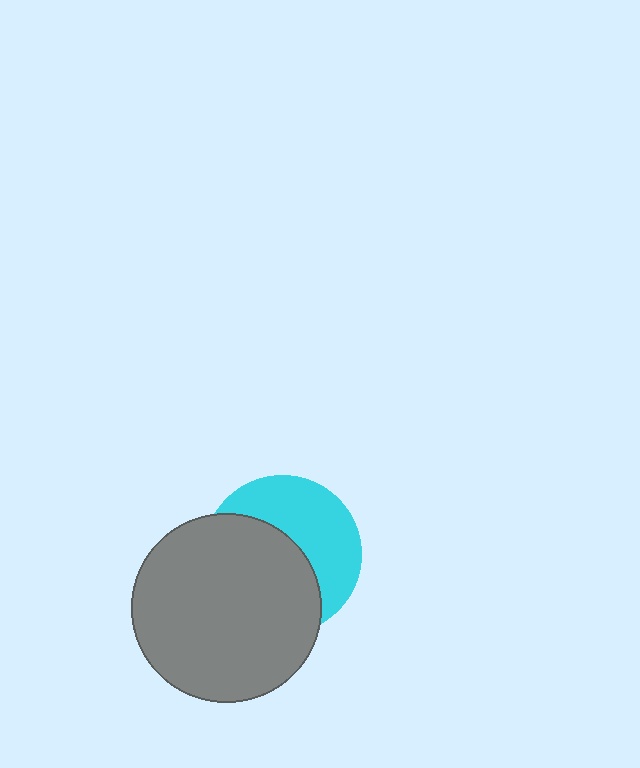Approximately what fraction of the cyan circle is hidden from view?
Roughly 54% of the cyan circle is hidden behind the gray circle.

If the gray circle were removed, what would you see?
You would see the complete cyan circle.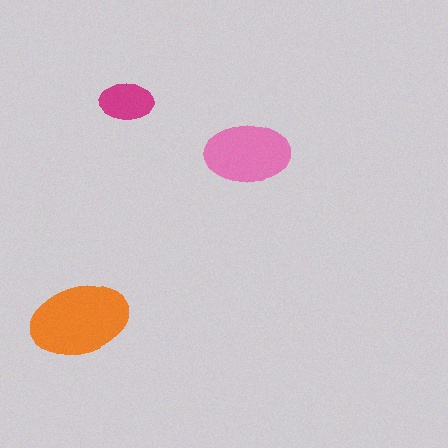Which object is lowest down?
The orange ellipse is bottommost.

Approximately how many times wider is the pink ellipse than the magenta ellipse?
About 1.5 times wider.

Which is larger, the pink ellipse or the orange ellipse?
The orange one.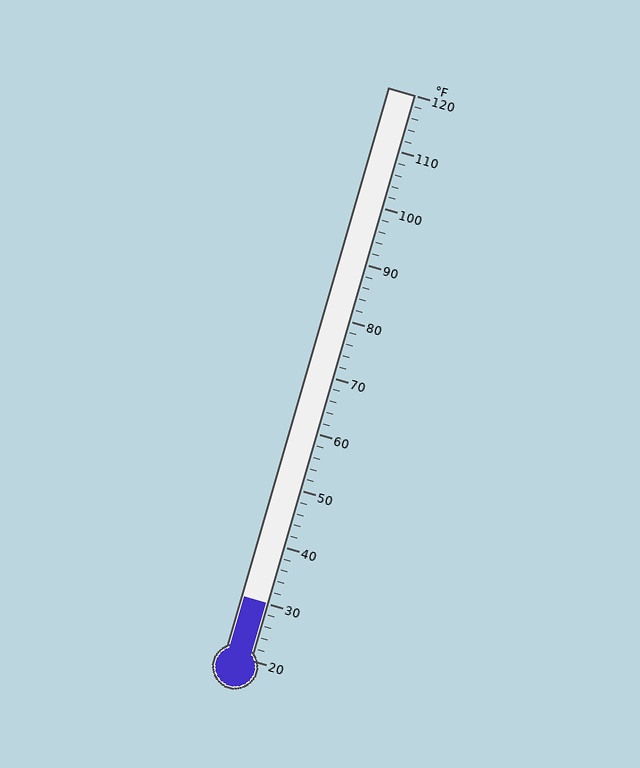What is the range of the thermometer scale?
The thermometer scale ranges from 20°F to 120°F.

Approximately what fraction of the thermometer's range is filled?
The thermometer is filled to approximately 10% of its range.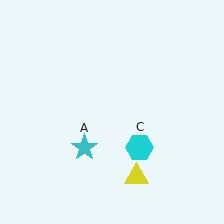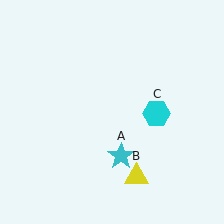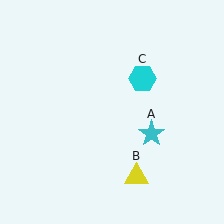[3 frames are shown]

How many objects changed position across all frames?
2 objects changed position: cyan star (object A), cyan hexagon (object C).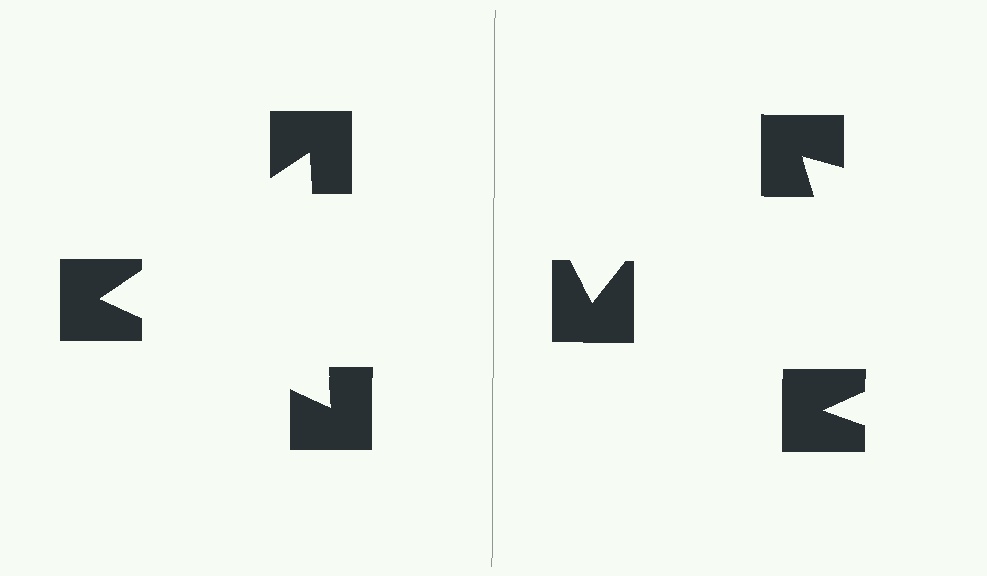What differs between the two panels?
The notched squares are positioned identically on both sides; only the wedge orientations differ. On the left they align to a triangle; on the right they are misaligned.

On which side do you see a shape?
An illusory triangle appears on the left side. On the right side the wedge cuts are rotated, so no coherent shape forms.